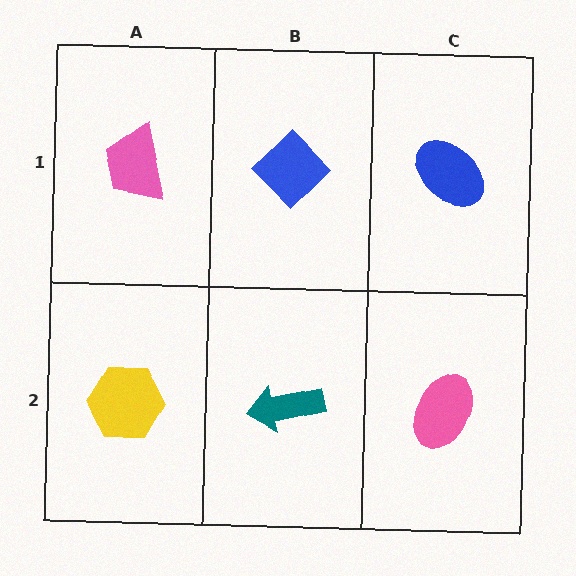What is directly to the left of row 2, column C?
A teal arrow.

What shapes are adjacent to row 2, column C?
A blue ellipse (row 1, column C), a teal arrow (row 2, column B).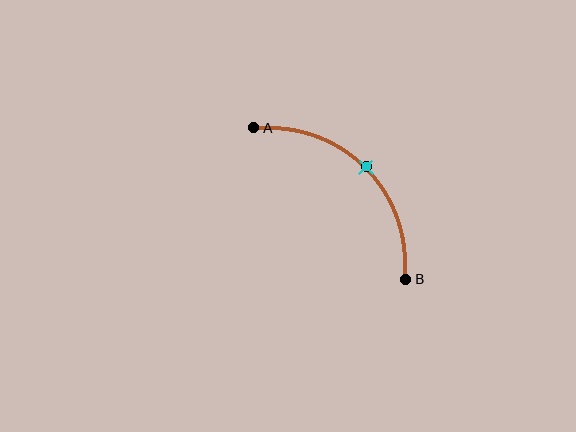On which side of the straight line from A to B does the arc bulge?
The arc bulges above and to the right of the straight line connecting A and B.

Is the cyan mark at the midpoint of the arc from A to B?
Yes. The cyan mark lies on the arc at equal arc-length from both A and B — it is the arc midpoint.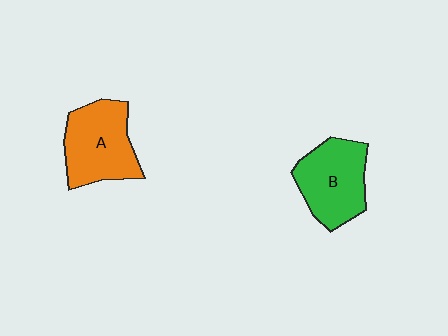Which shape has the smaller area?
Shape B (green).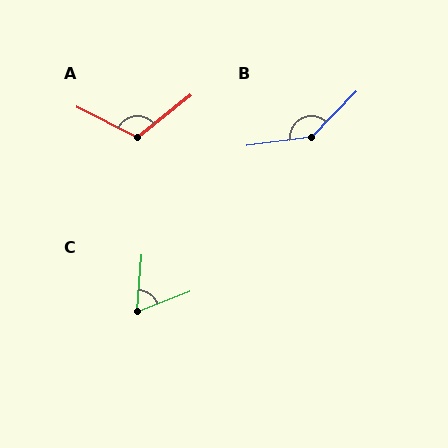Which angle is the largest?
B, at approximately 142 degrees.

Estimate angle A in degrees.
Approximately 114 degrees.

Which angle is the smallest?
C, at approximately 64 degrees.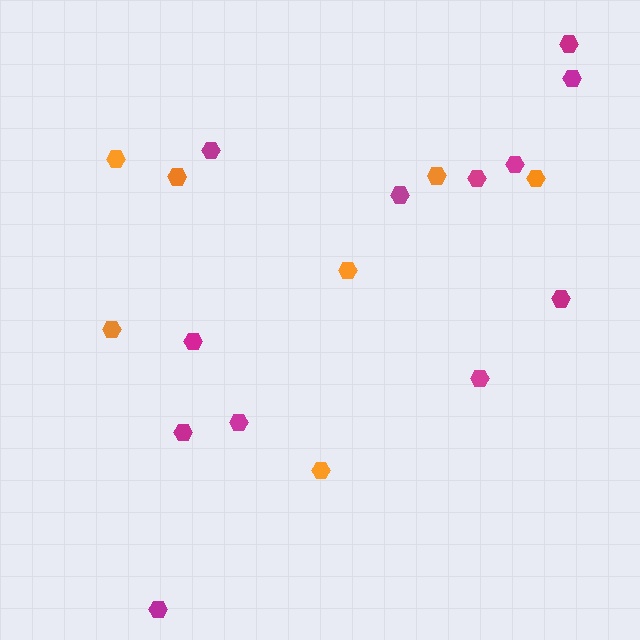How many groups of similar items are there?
There are 2 groups: one group of magenta hexagons (12) and one group of orange hexagons (7).